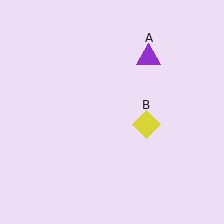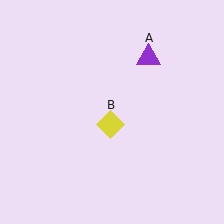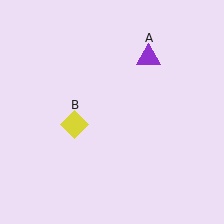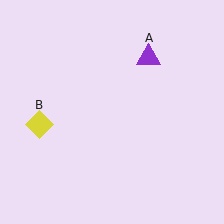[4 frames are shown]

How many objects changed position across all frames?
1 object changed position: yellow diamond (object B).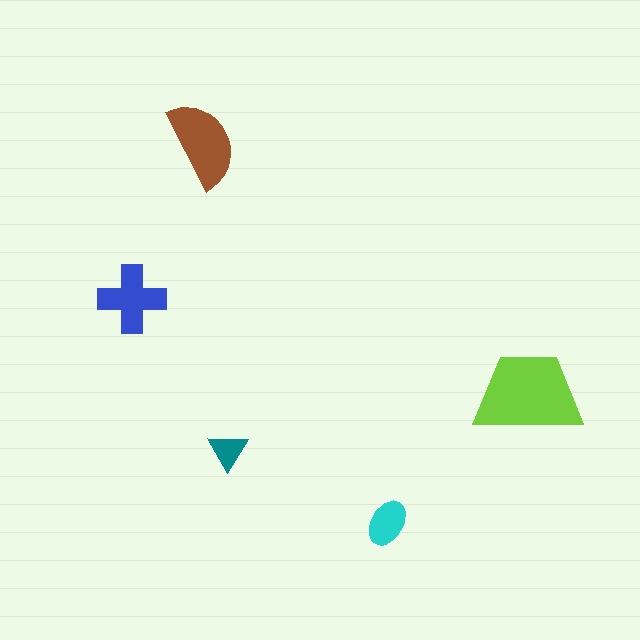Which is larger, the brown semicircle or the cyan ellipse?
The brown semicircle.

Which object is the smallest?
The teal triangle.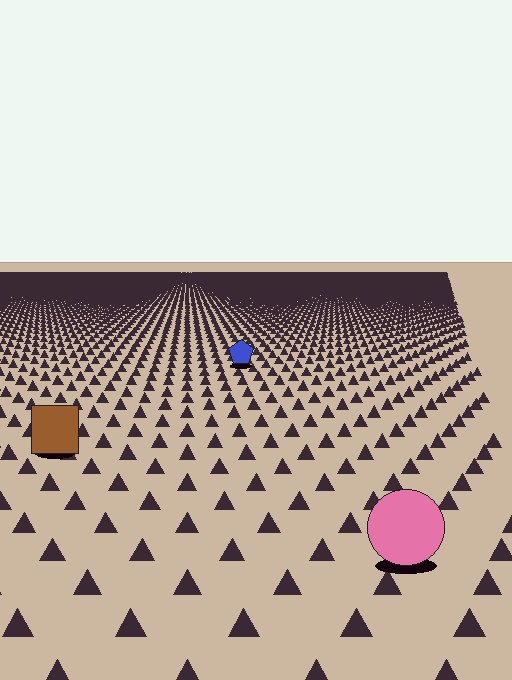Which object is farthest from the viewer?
The blue pentagon is farthest from the viewer. It appears smaller and the ground texture around it is denser.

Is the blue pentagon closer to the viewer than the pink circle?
No. The pink circle is closer — you can tell from the texture gradient: the ground texture is coarser near it.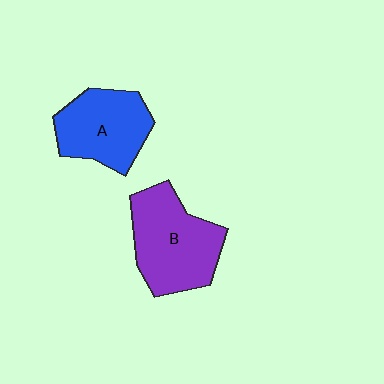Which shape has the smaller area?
Shape A (blue).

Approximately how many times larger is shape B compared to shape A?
Approximately 1.2 times.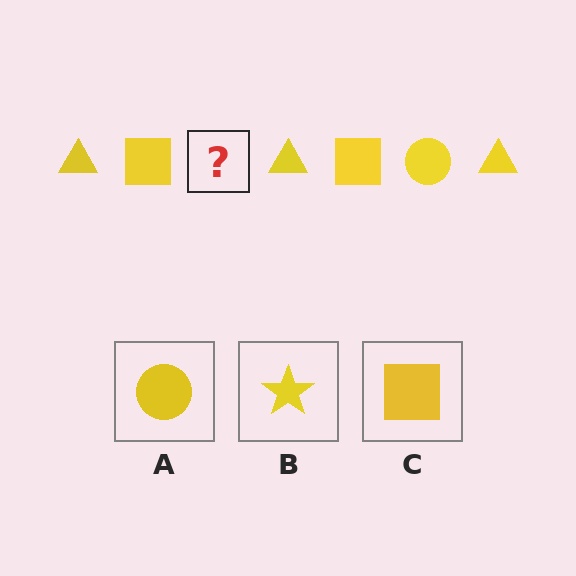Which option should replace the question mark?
Option A.